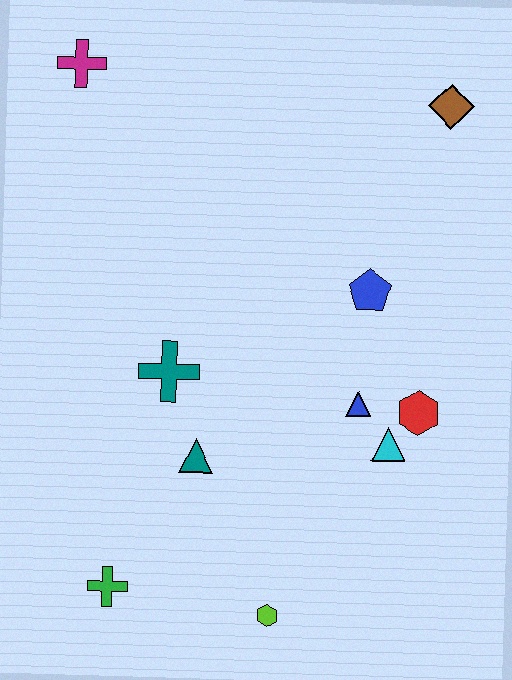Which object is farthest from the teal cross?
The brown diamond is farthest from the teal cross.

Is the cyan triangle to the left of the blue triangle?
No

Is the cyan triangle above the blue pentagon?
No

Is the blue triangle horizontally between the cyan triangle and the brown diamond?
No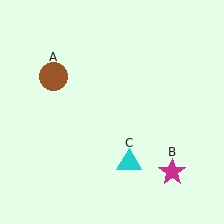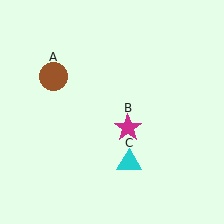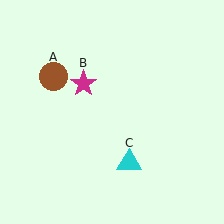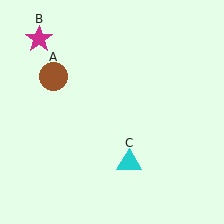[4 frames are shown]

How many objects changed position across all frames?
1 object changed position: magenta star (object B).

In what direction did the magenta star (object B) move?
The magenta star (object B) moved up and to the left.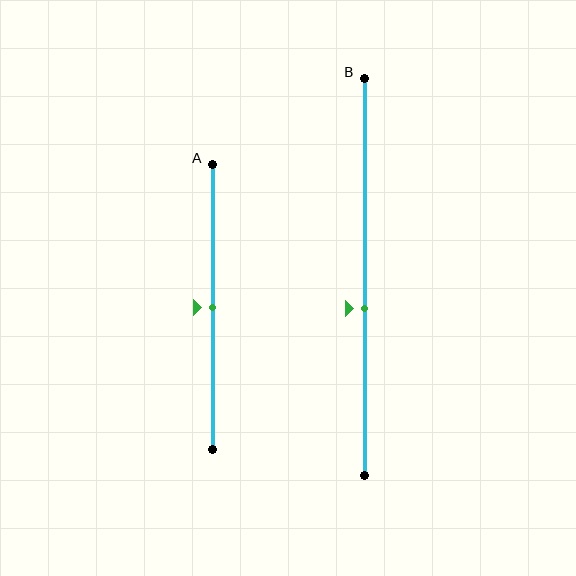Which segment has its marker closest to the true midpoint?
Segment A has its marker closest to the true midpoint.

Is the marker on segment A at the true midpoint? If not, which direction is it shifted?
Yes, the marker on segment A is at the true midpoint.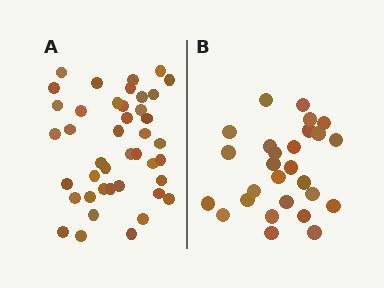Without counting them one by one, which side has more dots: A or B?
Region A (the left region) has more dots.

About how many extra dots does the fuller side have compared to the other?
Region A has approximately 15 more dots than region B.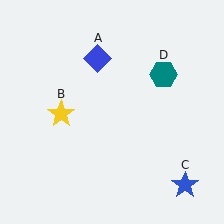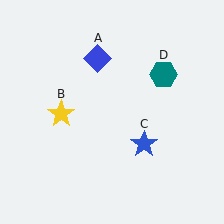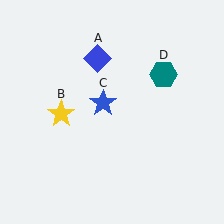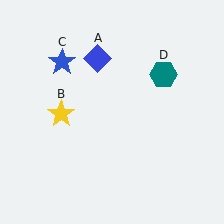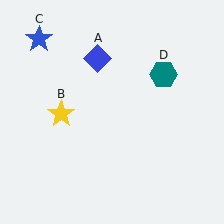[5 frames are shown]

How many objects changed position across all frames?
1 object changed position: blue star (object C).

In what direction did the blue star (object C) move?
The blue star (object C) moved up and to the left.